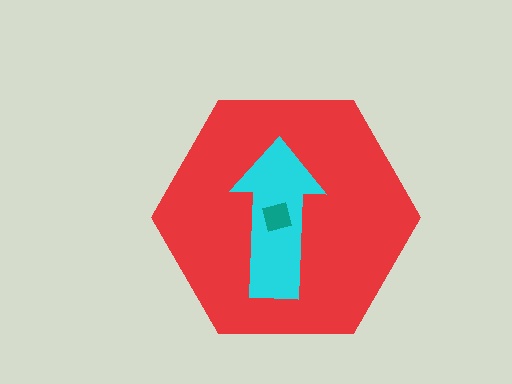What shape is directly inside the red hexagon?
The cyan arrow.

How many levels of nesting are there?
3.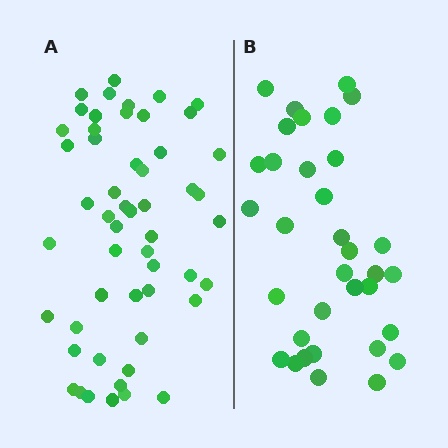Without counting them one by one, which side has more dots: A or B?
Region A (the left region) has more dots.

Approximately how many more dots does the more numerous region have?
Region A has approximately 20 more dots than region B.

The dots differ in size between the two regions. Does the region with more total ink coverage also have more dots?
No. Region B has more total ink coverage because its dots are larger, but region A actually contains more individual dots. Total area can be misleading — the number of items is what matters here.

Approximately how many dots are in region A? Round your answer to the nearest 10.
About 50 dots. (The exact count is 53, which rounds to 50.)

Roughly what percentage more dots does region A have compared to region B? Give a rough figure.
About 55% more.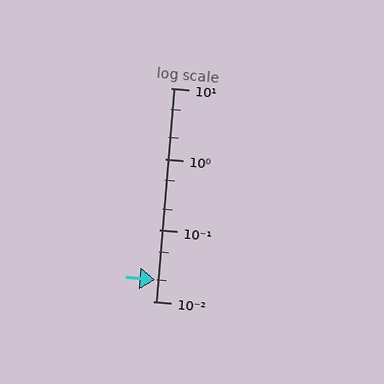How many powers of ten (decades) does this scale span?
The scale spans 3 decades, from 0.01 to 10.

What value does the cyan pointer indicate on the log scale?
The pointer indicates approximately 0.02.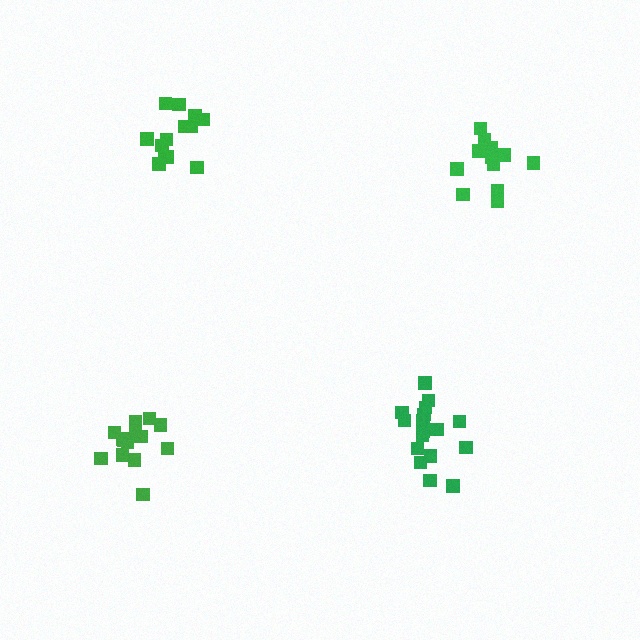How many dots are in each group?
Group 1: 17 dots, Group 2: 14 dots, Group 3: 12 dots, Group 4: 13 dots (56 total).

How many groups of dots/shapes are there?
There are 4 groups.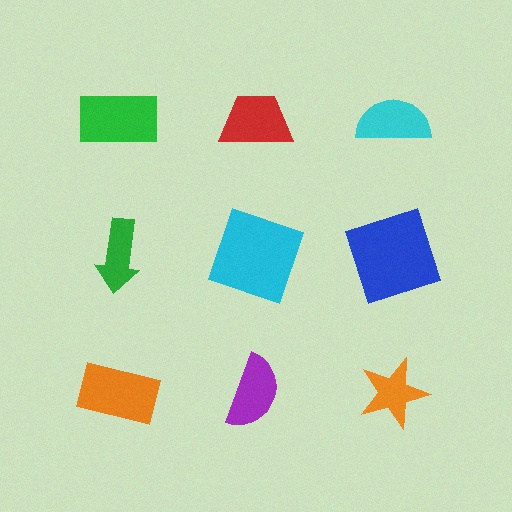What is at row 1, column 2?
A red trapezoid.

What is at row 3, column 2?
A purple semicircle.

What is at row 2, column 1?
A green arrow.